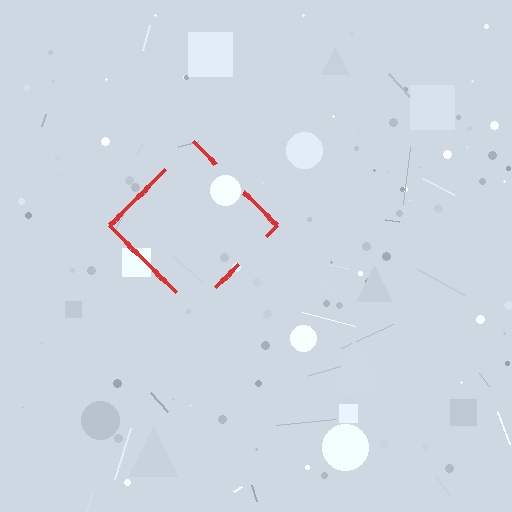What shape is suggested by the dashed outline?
The dashed outline suggests a diamond.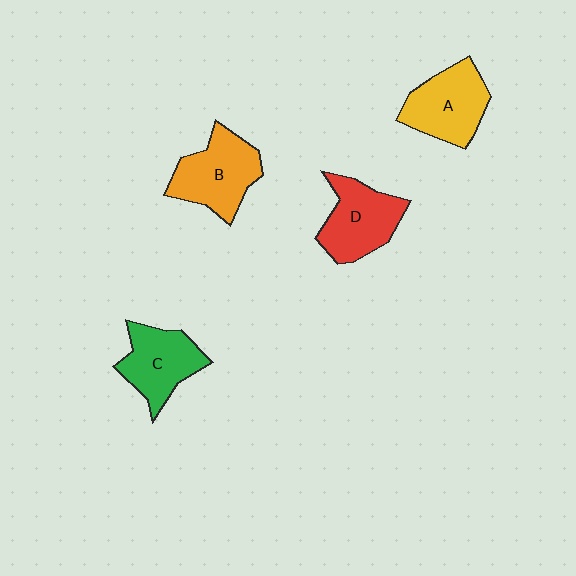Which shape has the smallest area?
Shape C (green).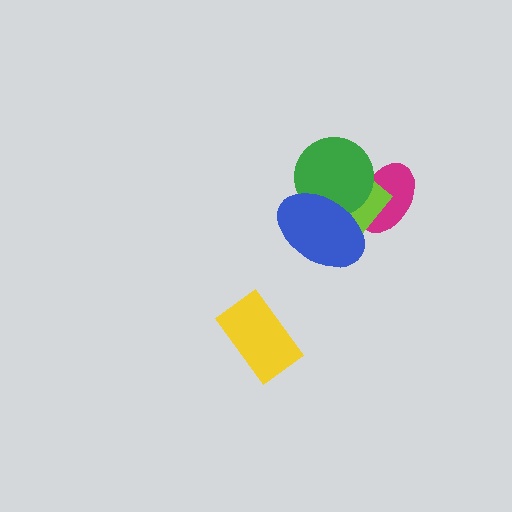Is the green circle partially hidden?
Yes, it is partially covered by another shape.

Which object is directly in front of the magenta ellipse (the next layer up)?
The lime diamond is directly in front of the magenta ellipse.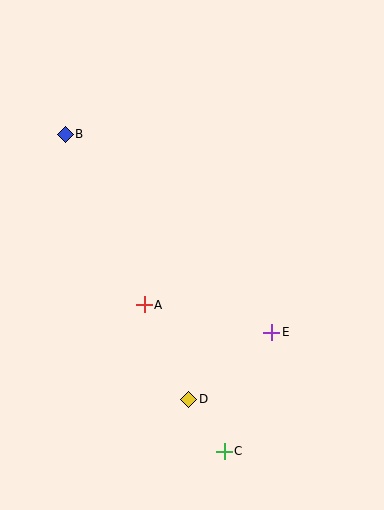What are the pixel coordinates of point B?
Point B is at (65, 134).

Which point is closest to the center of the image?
Point A at (144, 305) is closest to the center.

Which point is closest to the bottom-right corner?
Point C is closest to the bottom-right corner.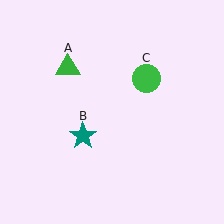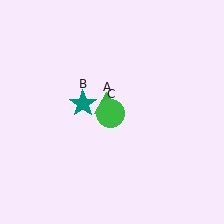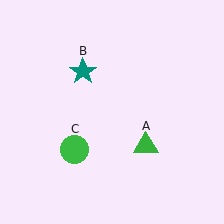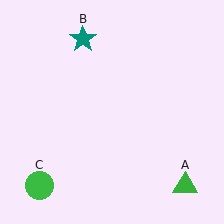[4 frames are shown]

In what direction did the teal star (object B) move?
The teal star (object B) moved up.